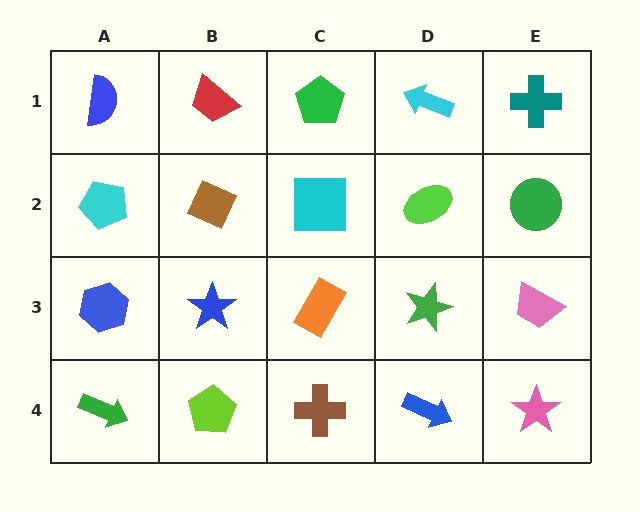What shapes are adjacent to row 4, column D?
A green star (row 3, column D), a brown cross (row 4, column C), a pink star (row 4, column E).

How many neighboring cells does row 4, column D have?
3.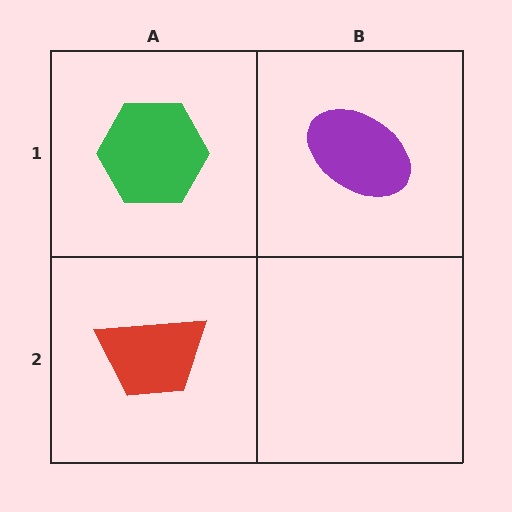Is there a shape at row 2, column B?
No, that cell is empty.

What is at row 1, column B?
A purple ellipse.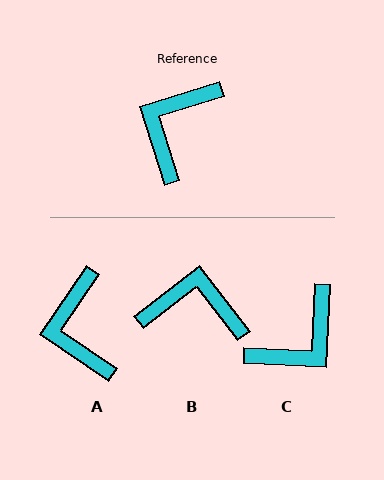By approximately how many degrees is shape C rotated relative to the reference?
Approximately 160 degrees counter-clockwise.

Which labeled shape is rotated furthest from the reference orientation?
C, about 160 degrees away.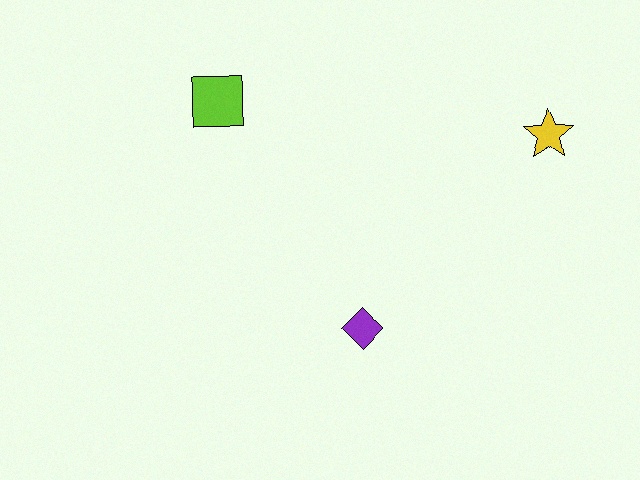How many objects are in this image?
There are 3 objects.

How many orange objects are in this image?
There are no orange objects.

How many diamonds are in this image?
There is 1 diamond.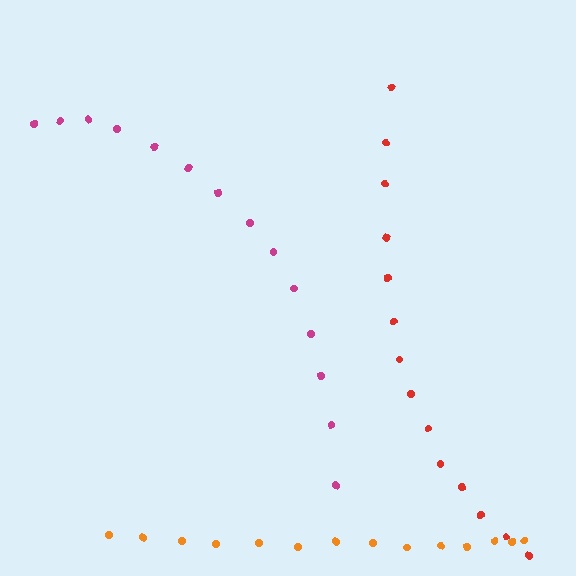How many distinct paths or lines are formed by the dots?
There are 3 distinct paths.